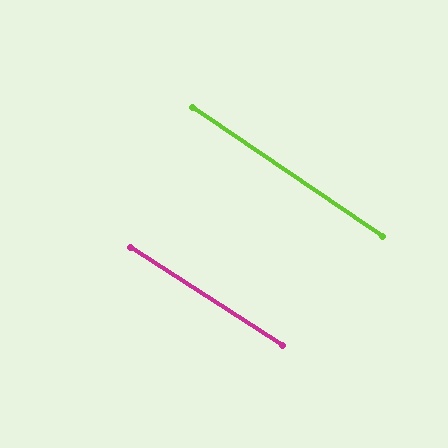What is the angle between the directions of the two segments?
Approximately 1 degree.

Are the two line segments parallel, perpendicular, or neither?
Parallel — their directions differ by only 1.4°.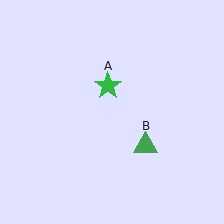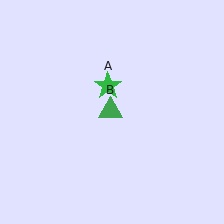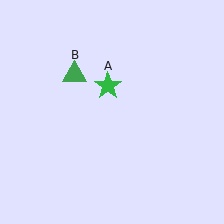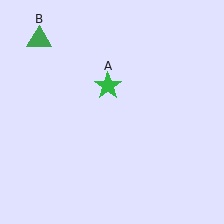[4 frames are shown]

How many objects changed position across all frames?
1 object changed position: green triangle (object B).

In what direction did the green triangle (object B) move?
The green triangle (object B) moved up and to the left.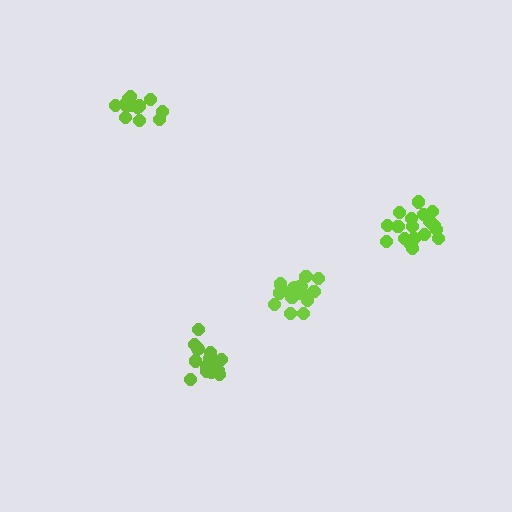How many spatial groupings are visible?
There are 4 spatial groupings.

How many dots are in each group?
Group 1: 16 dots, Group 2: 16 dots, Group 3: 19 dots, Group 4: 13 dots (64 total).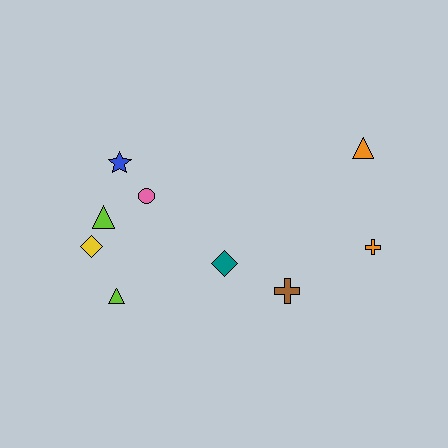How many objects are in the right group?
There are 3 objects.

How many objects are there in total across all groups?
There are 9 objects.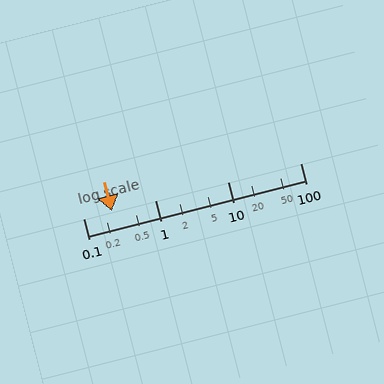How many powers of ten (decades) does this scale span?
The scale spans 3 decades, from 0.1 to 100.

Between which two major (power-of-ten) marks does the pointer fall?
The pointer is between 0.1 and 1.